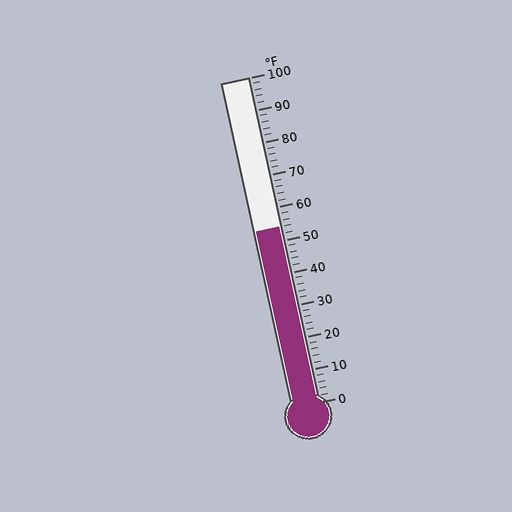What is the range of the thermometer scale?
The thermometer scale ranges from 0°F to 100°F.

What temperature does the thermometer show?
The thermometer shows approximately 54°F.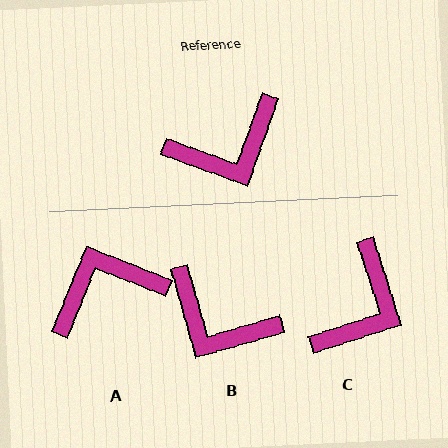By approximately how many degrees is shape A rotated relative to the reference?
Approximately 178 degrees counter-clockwise.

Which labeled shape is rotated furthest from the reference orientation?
A, about 178 degrees away.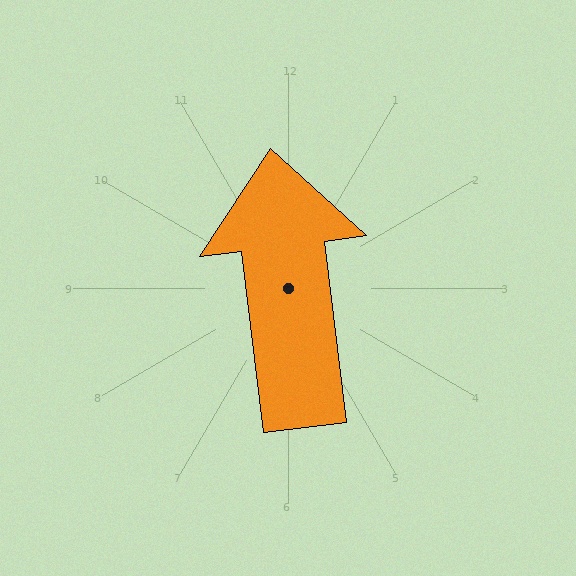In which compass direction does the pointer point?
North.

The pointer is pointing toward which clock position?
Roughly 12 o'clock.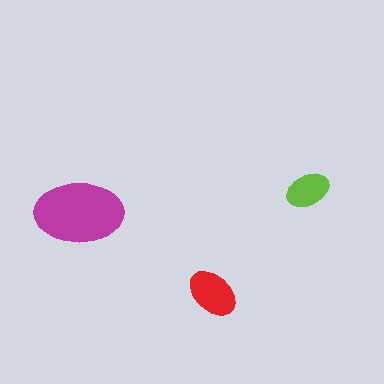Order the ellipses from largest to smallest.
the magenta one, the red one, the lime one.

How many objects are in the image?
There are 3 objects in the image.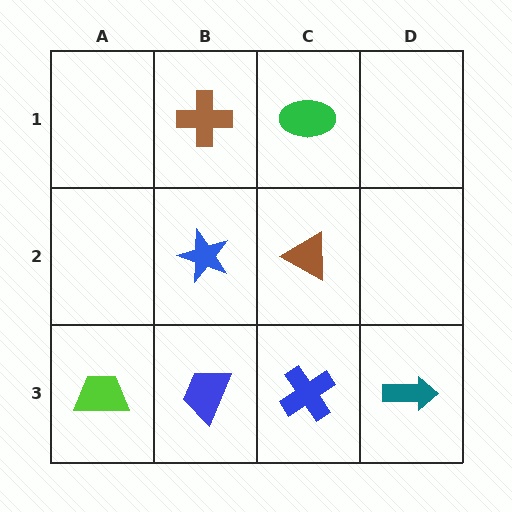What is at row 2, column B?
A blue star.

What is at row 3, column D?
A teal arrow.